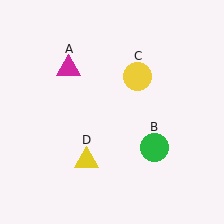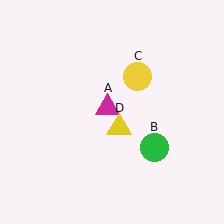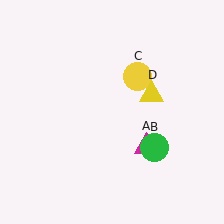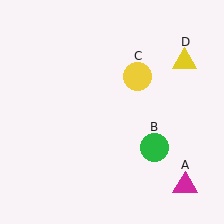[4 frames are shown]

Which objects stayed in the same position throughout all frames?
Green circle (object B) and yellow circle (object C) remained stationary.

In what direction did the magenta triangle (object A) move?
The magenta triangle (object A) moved down and to the right.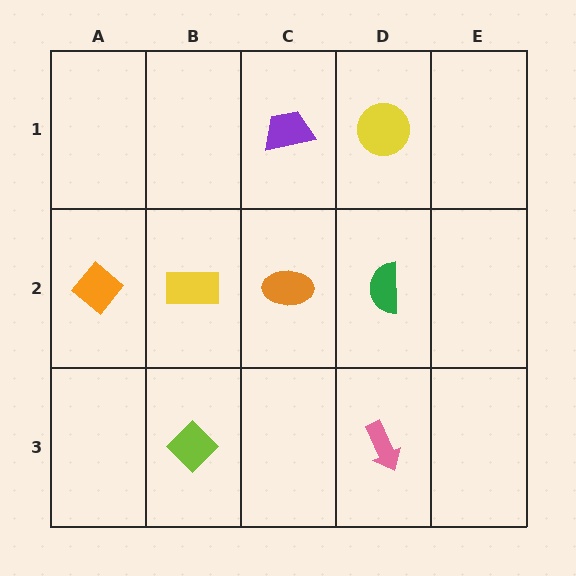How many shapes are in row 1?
2 shapes.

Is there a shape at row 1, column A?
No, that cell is empty.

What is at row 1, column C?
A purple trapezoid.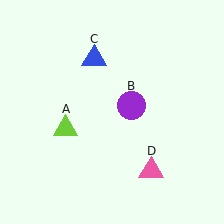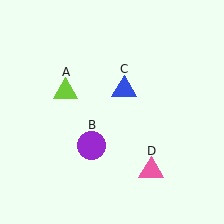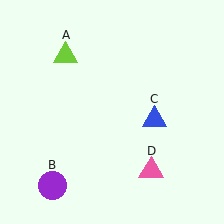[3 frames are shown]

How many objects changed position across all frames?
3 objects changed position: lime triangle (object A), purple circle (object B), blue triangle (object C).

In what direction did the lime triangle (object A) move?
The lime triangle (object A) moved up.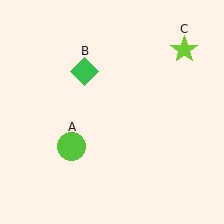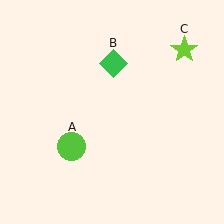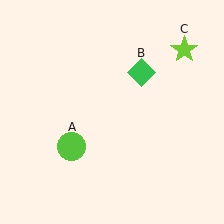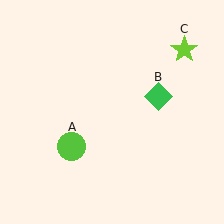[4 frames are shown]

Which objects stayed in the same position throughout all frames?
Lime circle (object A) and lime star (object C) remained stationary.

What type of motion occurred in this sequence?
The green diamond (object B) rotated clockwise around the center of the scene.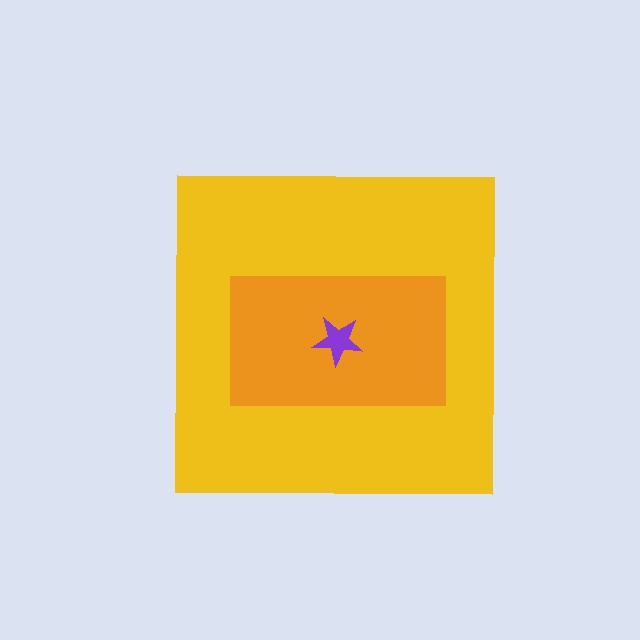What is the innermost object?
The purple star.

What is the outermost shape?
The yellow square.